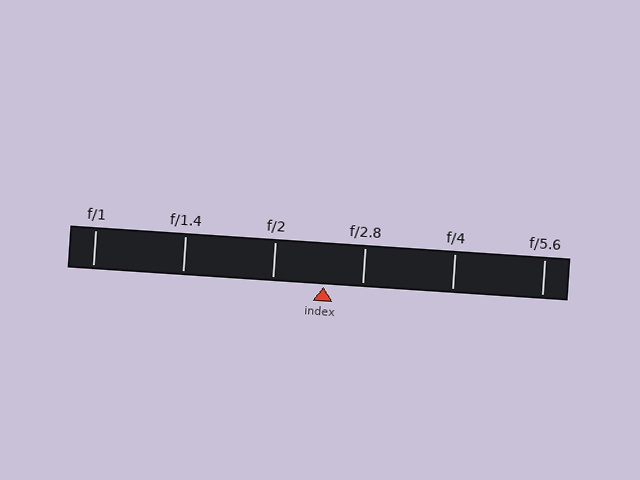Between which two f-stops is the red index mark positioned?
The index mark is between f/2 and f/2.8.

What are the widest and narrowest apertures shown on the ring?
The widest aperture shown is f/1 and the narrowest is f/5.6.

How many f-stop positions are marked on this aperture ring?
There are 6 f-stop positions marked.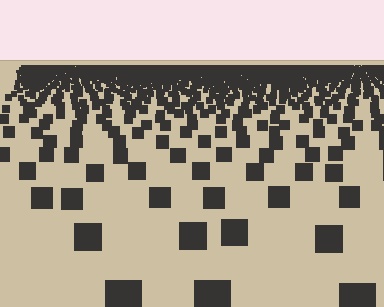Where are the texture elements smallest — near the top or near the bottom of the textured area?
Near the top.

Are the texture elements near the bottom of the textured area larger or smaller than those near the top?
Larger. Near the bottom, elements are closer to the viewer and appear at a bigger on-screen size.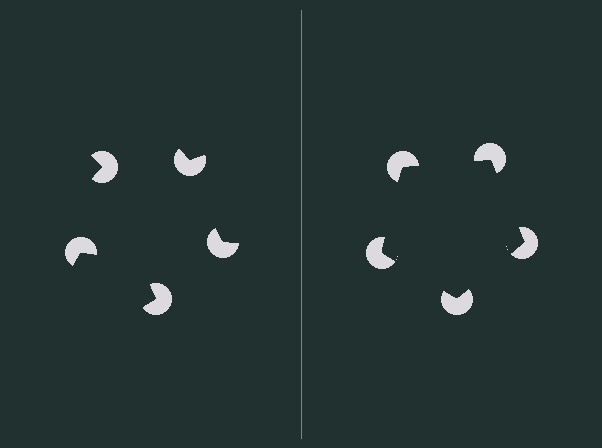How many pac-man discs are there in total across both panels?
10 — 5 on each side.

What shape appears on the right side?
An illusory pentagon.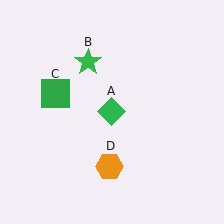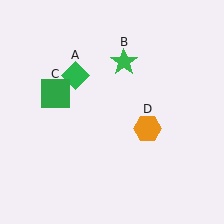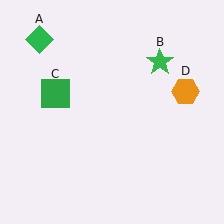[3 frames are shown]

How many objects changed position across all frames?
3 objects changed position: green diamond (object A), green star (object B), orange hexagon (object D).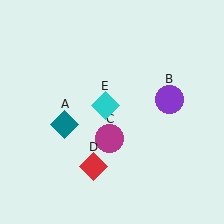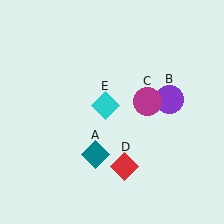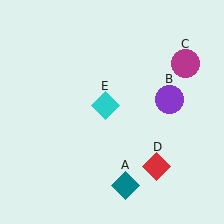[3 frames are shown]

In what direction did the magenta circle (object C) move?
The magenta circle (object C) moved up and to the right.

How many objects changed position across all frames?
3 objects changed position: teal diamond (object A), magenta circle (object C), red diamond (object D).